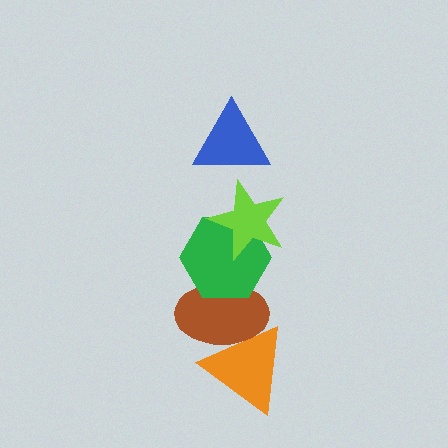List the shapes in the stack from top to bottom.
From top to bottom: the blue triangle, the lime star, the green hexagon, the brown ellipse, the orange triangle.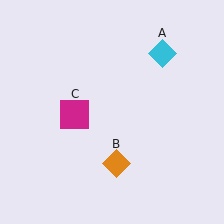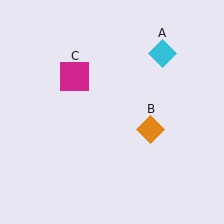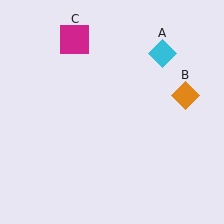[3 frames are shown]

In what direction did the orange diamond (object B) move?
The orange diamond (object B) moved up and to the right.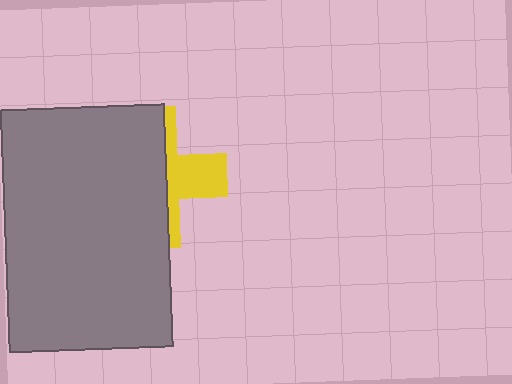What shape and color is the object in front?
The object in front is a gray rectangle.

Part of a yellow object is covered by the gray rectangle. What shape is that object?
It is a cross.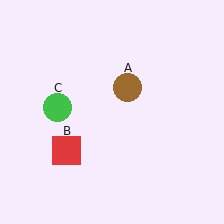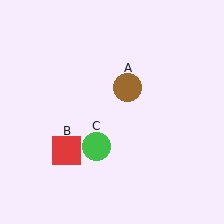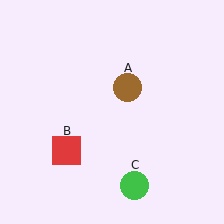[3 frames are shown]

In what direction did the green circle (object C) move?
The green circle (object C) moved down and to the right.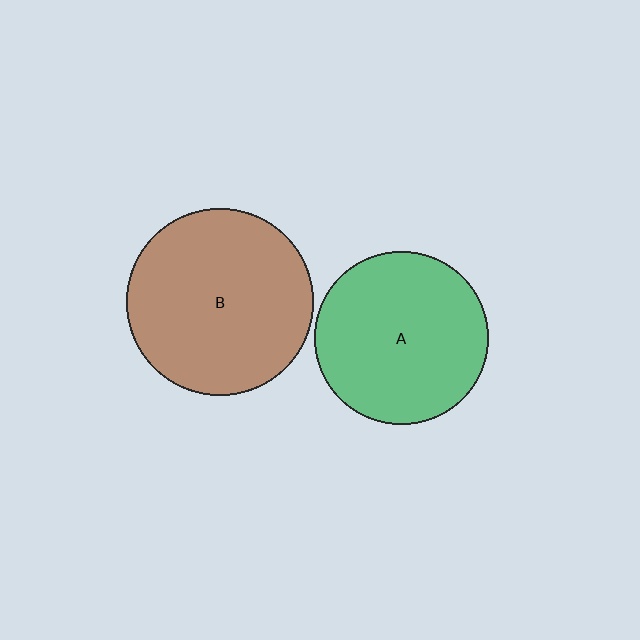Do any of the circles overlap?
No, none of the circles overlap.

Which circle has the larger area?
Circle B (brown).